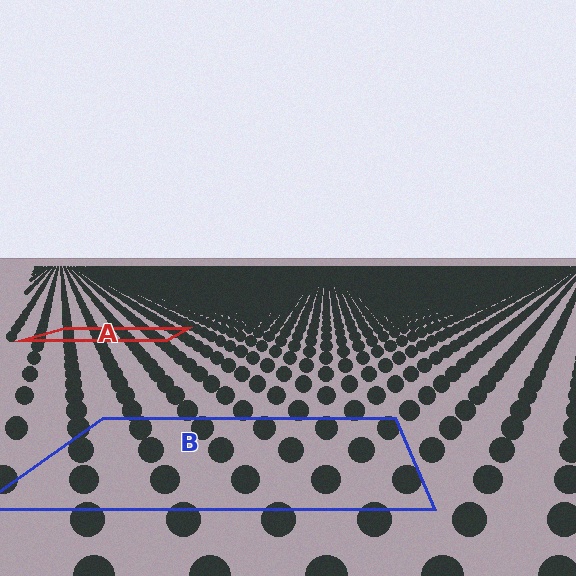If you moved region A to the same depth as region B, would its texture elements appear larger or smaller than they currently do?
They would appear larger. At a closer depth, the same texture elements are projected at a bigger on-screen size.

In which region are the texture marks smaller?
The texture marks are smaller in region A, because it is farther away.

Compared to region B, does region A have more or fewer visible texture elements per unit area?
Region A has more texture elements per unit area — they are packed more densely because it is farther away.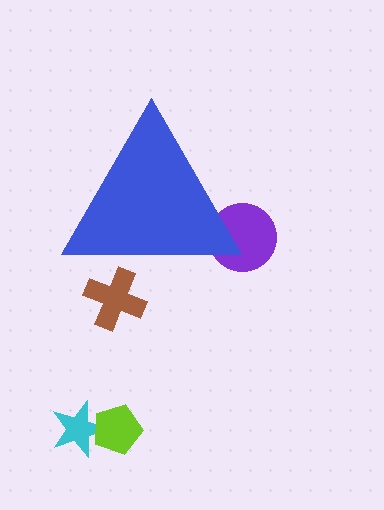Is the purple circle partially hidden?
Yes, the purple circle is partially hidden behind the blue triangle.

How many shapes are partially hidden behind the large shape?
2 shapes are partially hidden.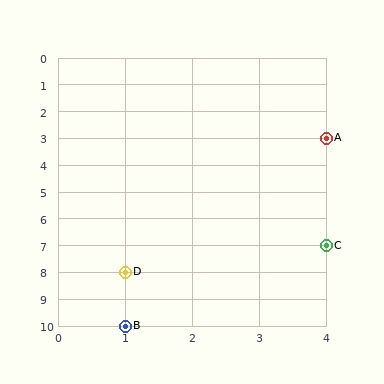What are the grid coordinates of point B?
Point B is at grid coordinates (1, 10).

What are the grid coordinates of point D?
Point D is at grid coordinates (1, 8).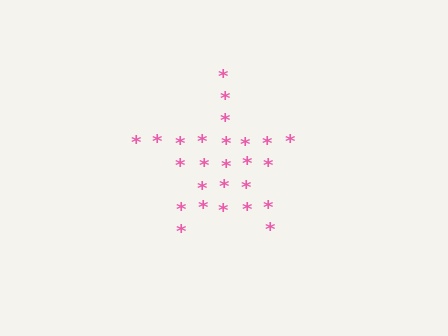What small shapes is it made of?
It is made of small asterisks.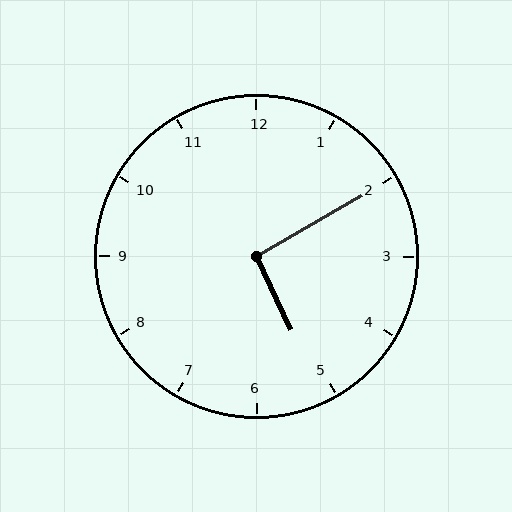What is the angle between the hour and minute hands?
Approximately 95 degrees.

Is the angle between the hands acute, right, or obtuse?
It is right.